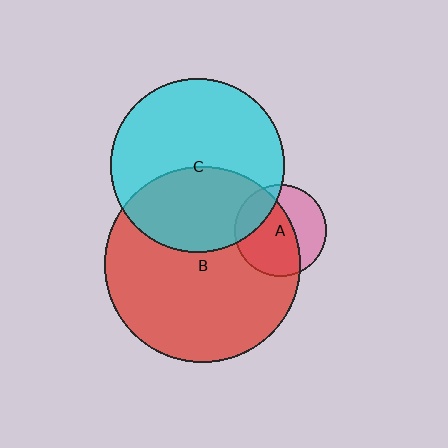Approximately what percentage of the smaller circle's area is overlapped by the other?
Approximately 40%.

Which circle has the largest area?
Circle B (red).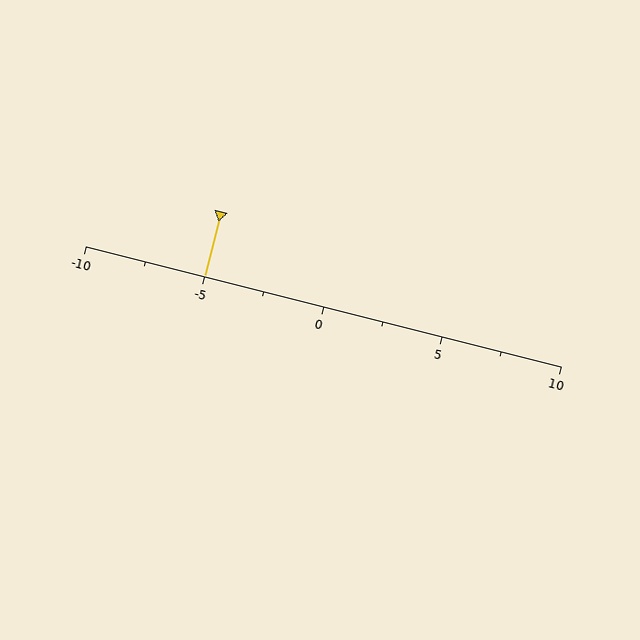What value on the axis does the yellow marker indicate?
The marker indicates approximately -5.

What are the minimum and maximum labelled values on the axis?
The axis runs from -10 to 10.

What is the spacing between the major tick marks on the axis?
The major ticks are spaced 5 apart.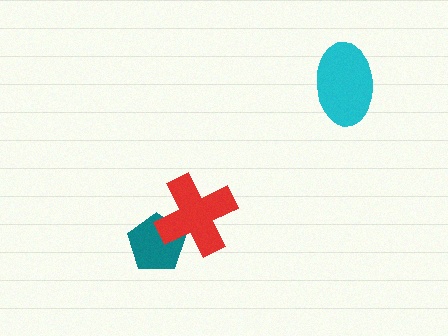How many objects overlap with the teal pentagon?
1 object overlaps with the teal pentagon.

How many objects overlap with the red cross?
1 object overlaps with the red cross.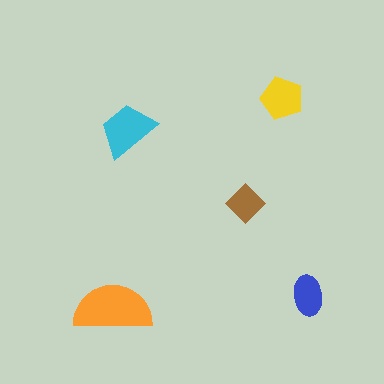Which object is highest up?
The yellow pentagon is topmost.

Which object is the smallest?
The brown diamond.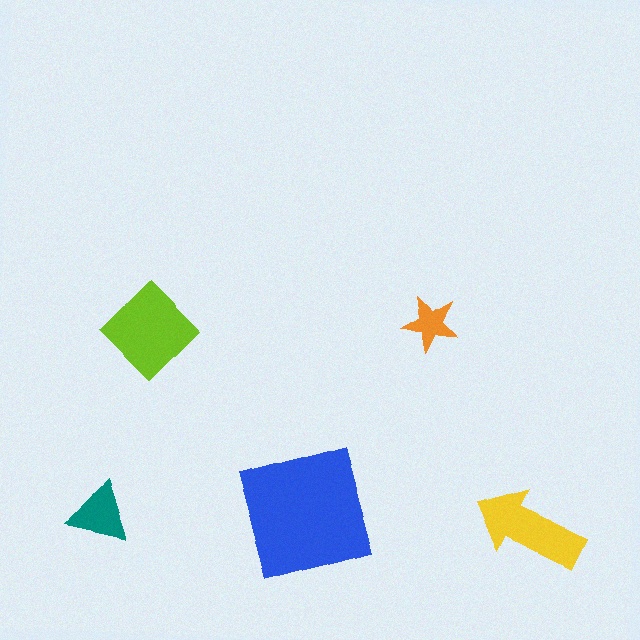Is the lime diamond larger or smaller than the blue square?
Smaller.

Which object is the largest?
The blue square.